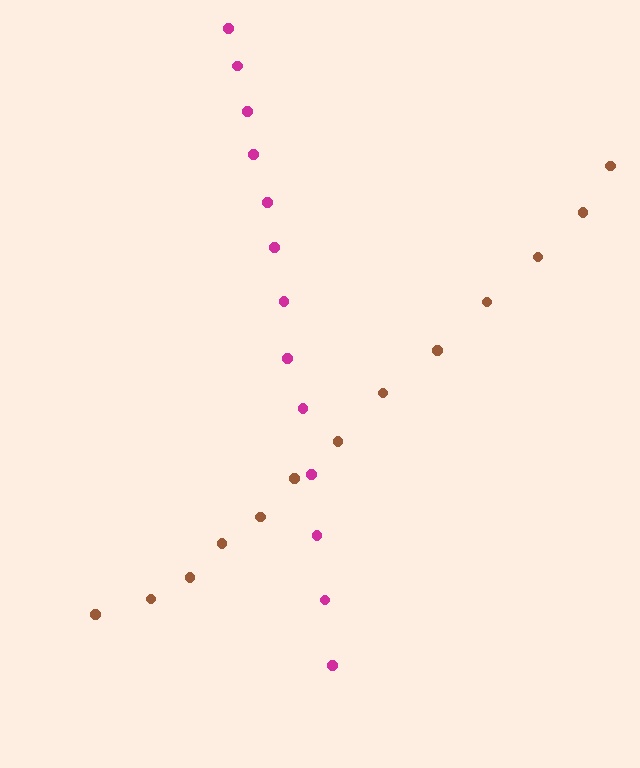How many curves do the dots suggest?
There are 2 distinct paths.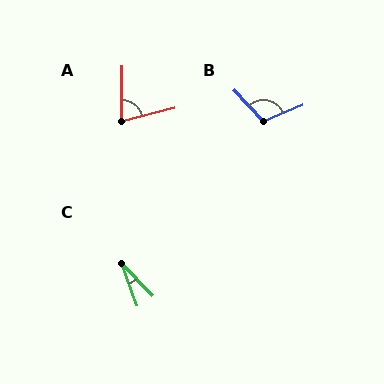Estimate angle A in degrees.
Approximately 75 degrees.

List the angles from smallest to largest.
C (24°), A (75°), B (111°).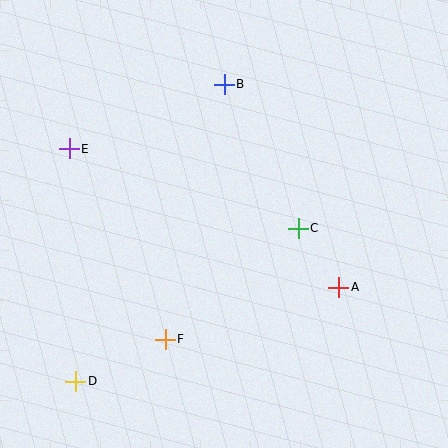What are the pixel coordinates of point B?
Point B is at (224, 84).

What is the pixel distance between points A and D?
The distance between A and D is 280 pixels.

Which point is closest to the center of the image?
Point C at (298, 228) is closest to the center.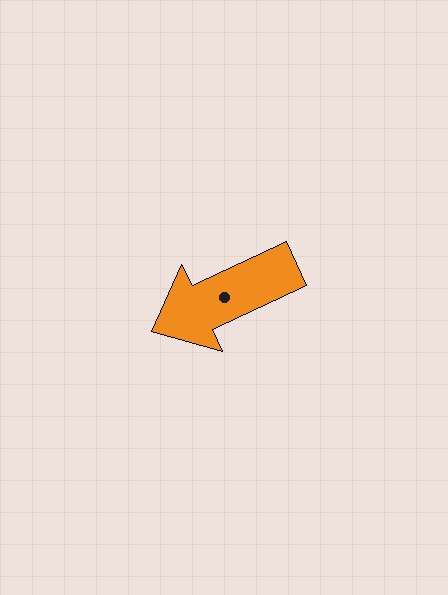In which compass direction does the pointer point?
Southwest.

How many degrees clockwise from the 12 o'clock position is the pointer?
Approximately 245 degrees.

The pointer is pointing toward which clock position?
Roughly 8 o'clock.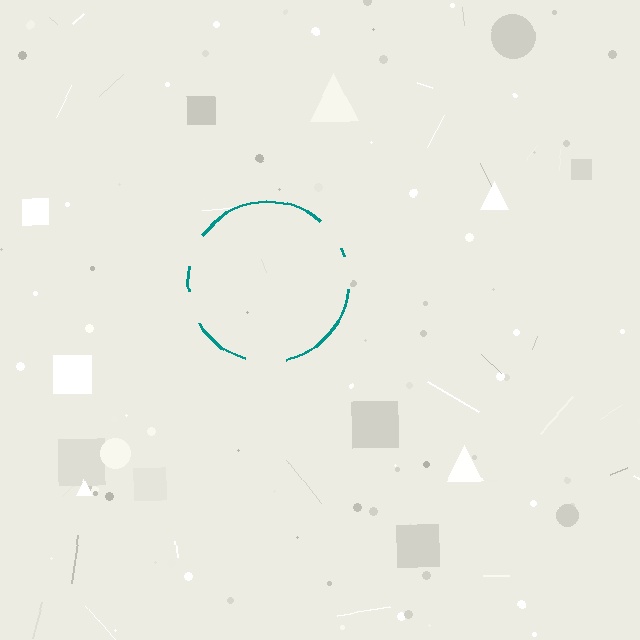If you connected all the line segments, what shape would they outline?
They would outline a circle.